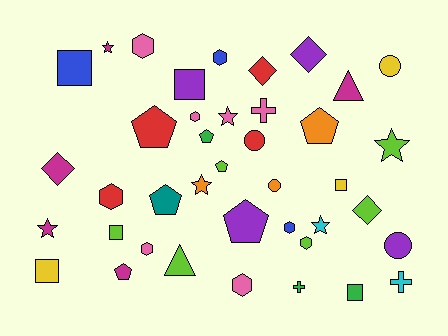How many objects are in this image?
There are 40 objects.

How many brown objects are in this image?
There are no brown objects.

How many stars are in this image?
There are 6 stars.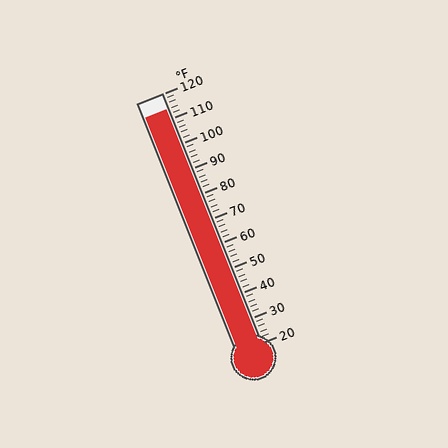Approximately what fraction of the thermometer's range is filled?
The thermometer is filled to approximately 95% of its range.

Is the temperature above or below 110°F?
The temperature is above 110°F.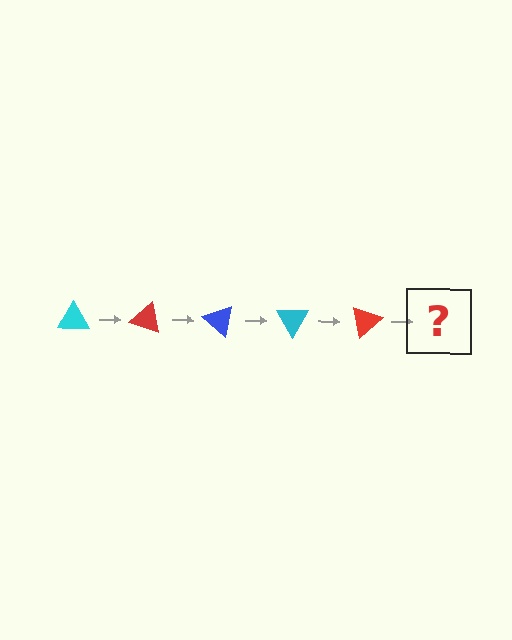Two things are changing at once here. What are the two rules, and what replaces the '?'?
The two rules are that it rotates 20 degrees each step and the color cycles through cyan, red, and blue. The '?' should be a blue triangle, rotated 100 degrees from the start.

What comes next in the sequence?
The next element should be a blue triangle, rotated 100 degrees from the start.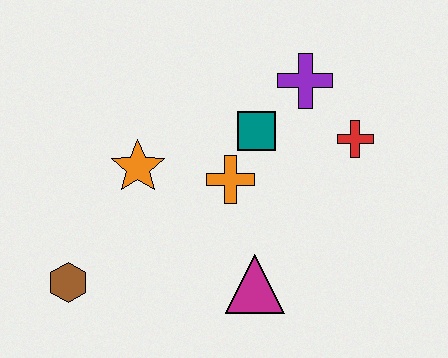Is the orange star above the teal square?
No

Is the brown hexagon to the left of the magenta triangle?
Yes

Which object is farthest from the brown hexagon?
The red cross is farthest from the brown hexagon.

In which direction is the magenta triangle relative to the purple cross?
The magenta triangle is below the purple cross.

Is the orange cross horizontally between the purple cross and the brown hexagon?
Yes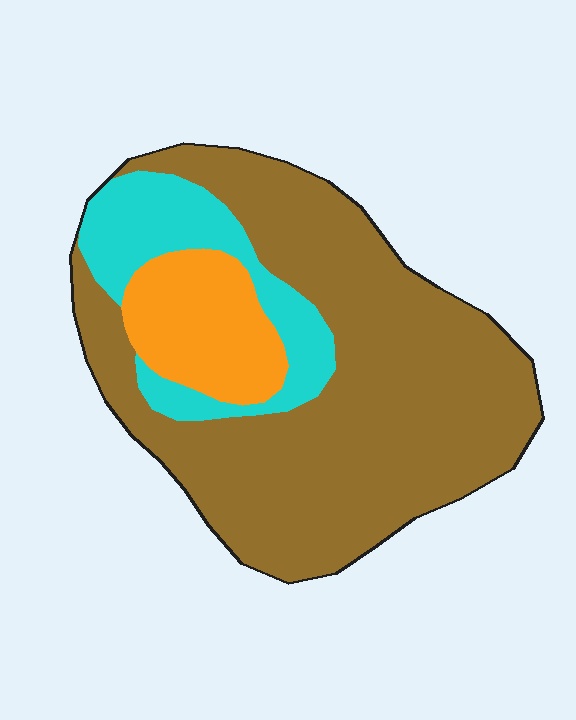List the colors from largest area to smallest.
From largest to smallest: brown, cyan, orange.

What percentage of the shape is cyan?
Cyan takes up about one sixth (1/6) of the shape.